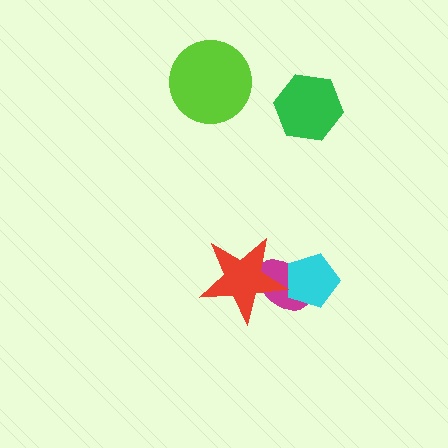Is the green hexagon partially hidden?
No, no other shape covers it.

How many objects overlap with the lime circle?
0 objects overlap with the lime circle.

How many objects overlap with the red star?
1 object overlaps with the red star.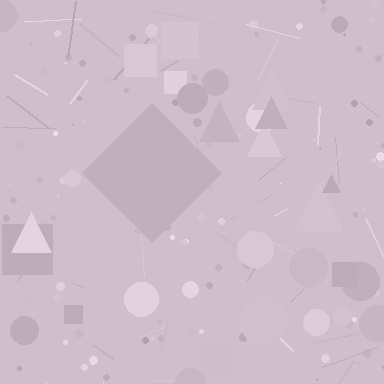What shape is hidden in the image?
A diamond is hidden in the image.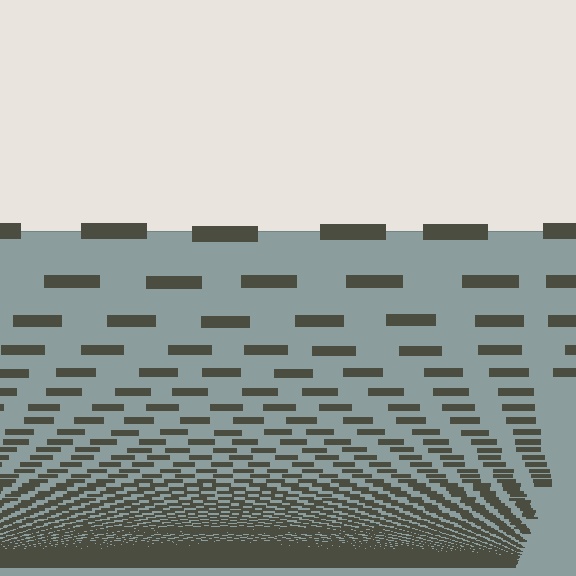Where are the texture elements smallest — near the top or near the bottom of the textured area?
Near the bottom.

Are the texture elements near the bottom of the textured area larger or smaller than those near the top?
Smaller. The gradient is inverted — elements near the bottom are smaller and denser.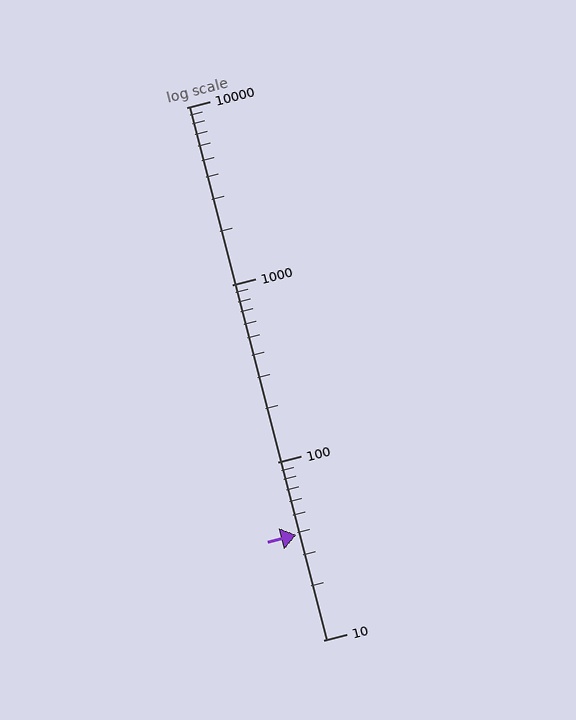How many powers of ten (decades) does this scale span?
The scale spans 3 decades, from 10 to 10000.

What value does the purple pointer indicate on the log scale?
The pointer indicates approximately 39.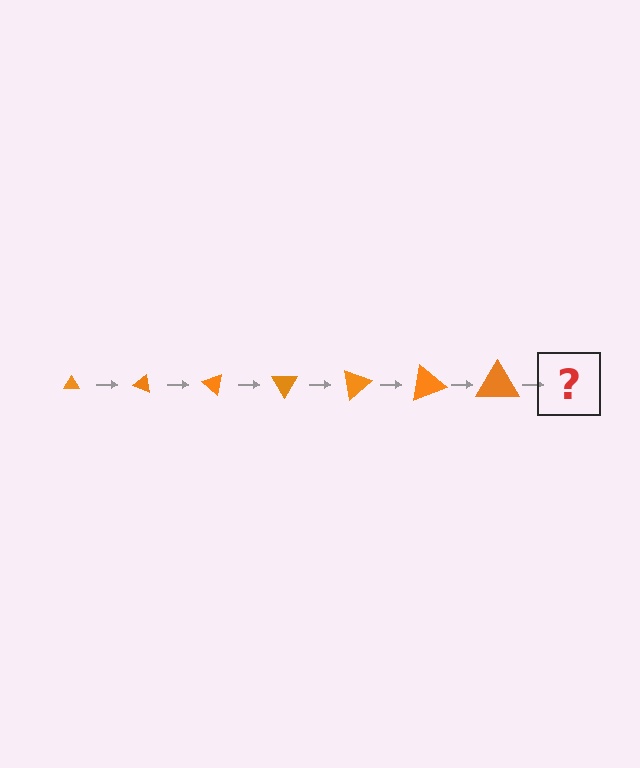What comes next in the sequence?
The next element should be a triangle, larger than the previous one and rotated 140 degrees from the start.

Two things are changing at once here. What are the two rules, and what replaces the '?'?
The two rules are that the triangle grows larger each step and it rotates 20 degrees each step. The '?' should be a triangle, larger than the previous one and rotated 140 degrees from the start.